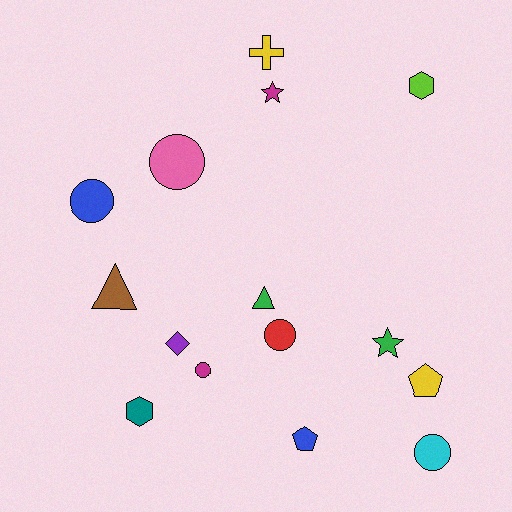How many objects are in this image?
There are 15 objects.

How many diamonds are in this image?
There is 1 diamond.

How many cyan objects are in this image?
There is 1 cyan object.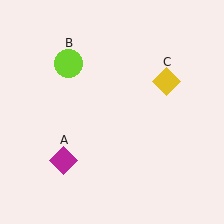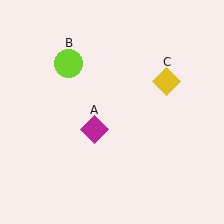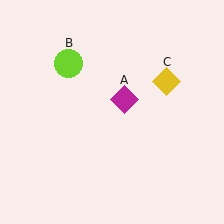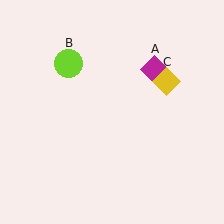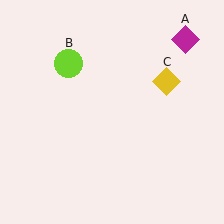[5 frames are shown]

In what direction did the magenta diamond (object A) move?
The magenta diamond (object A) moved up and to the right.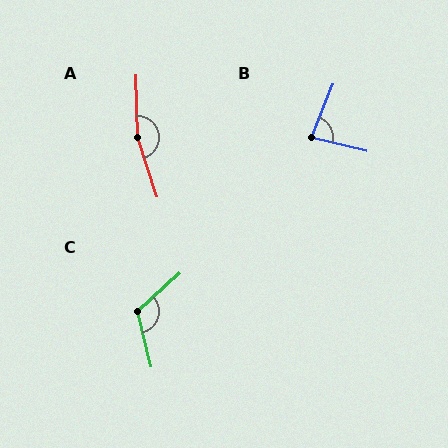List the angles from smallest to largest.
B (82°), C (118°), A (163°).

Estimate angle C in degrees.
Approximately 118 degrees.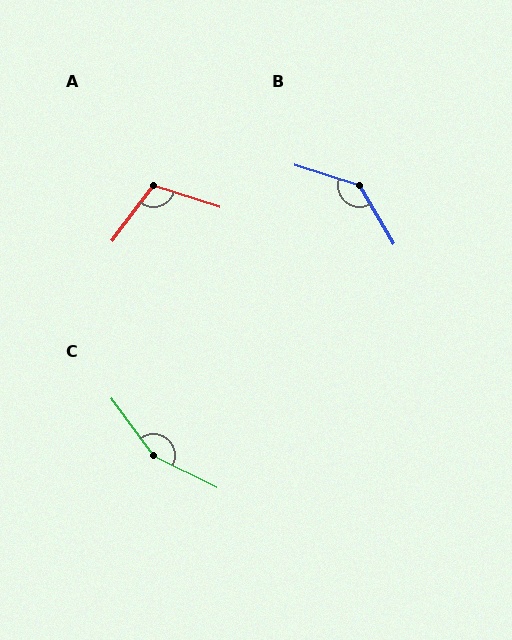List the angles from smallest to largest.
A (109°), B (138°), C (152°).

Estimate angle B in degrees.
Approximately 138 degrees.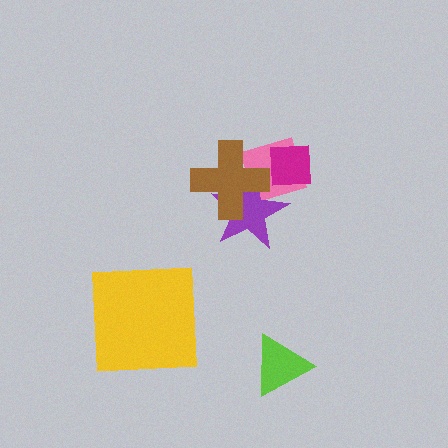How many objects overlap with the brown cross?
2 objects overlap with the brown cross.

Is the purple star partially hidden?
Yes, it is partially covered by another shape.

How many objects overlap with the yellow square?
0 objects overlap with the yellow square.